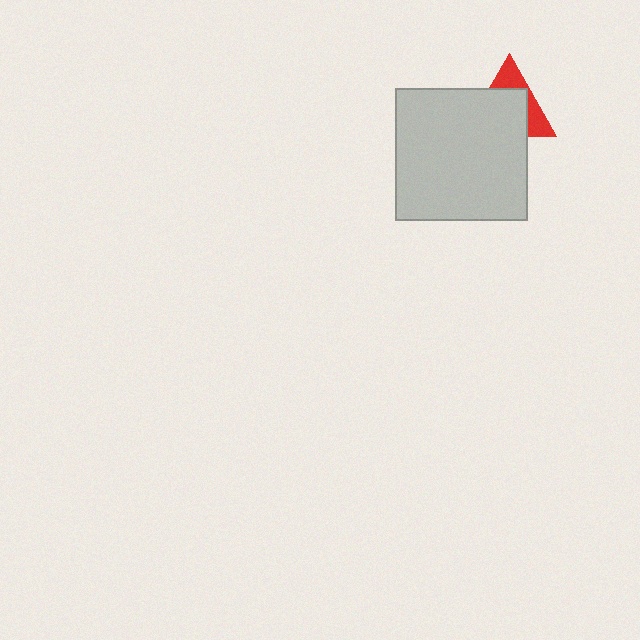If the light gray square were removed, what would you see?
You would see the complete red triangle.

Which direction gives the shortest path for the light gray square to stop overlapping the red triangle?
Moving down gives the shortest separation.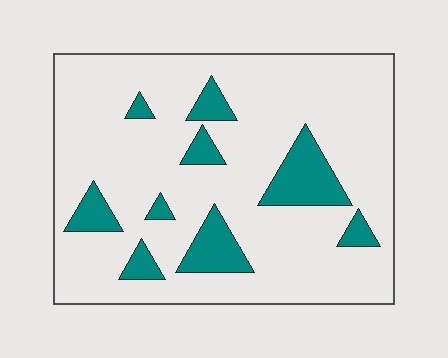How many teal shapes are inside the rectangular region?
9.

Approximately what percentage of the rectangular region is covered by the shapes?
Approximately 15%.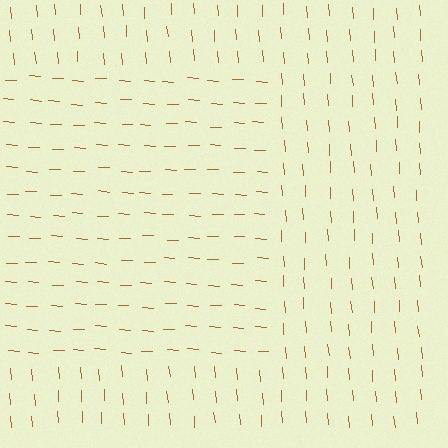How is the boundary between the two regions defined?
The boundary is defined purely by a change in line orientation (approximately 82 degrees difference). All lines are the same color and thickness.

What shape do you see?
I see a rectangle.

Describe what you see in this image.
The image is filled with small brown line segments. A rectangle region in the image has lines oriented differently from the surrounding lines, creating a visible texture boundary.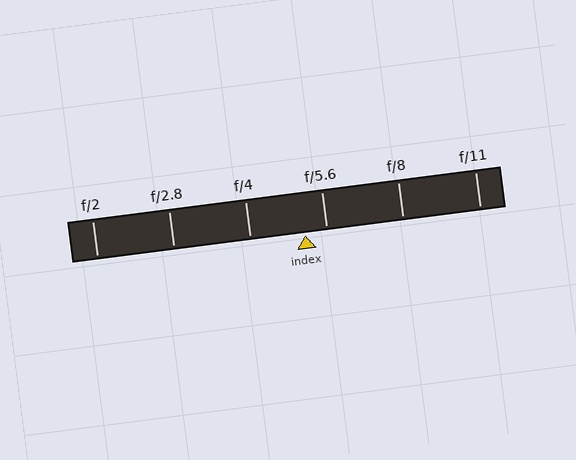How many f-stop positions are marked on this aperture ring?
There are 6 f-stop positions marked.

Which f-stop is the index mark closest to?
The index mark is closest to f/5.6.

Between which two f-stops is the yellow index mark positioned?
The index mark is between f/4 and f/5.6.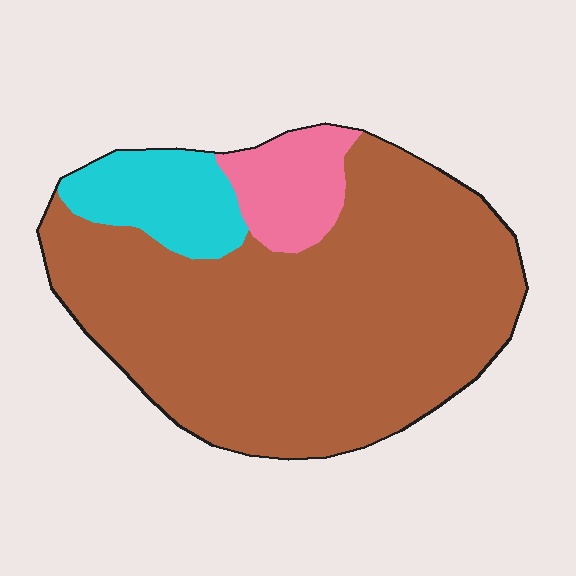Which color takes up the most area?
Brown, at roughly 80%.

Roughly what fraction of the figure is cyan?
Cyan covers 12% of the figure.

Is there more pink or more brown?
Brown.